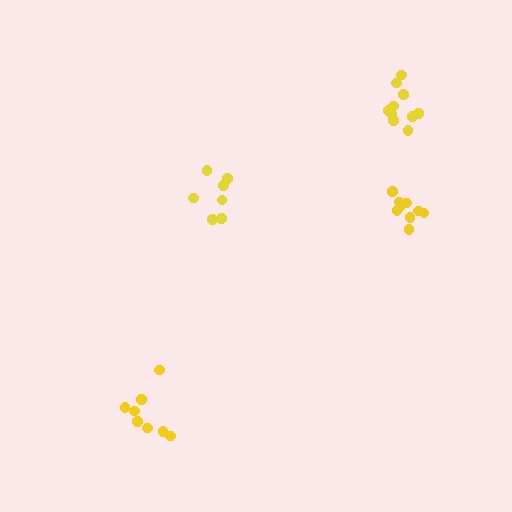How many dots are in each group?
Group 1: 9 dots, Group 2: 8 dots, Group 3: 8 dots, Group 4: 10 dots (35 total).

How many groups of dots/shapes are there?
There are 4 groups.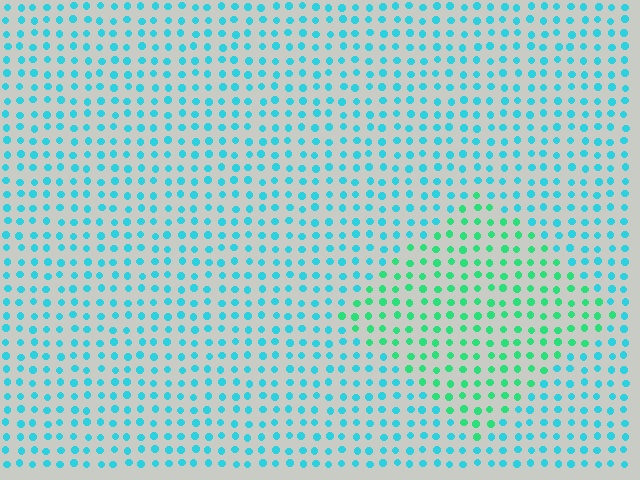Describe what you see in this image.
The image is filled with small cyan elements in a uniform arrangement. A diamond-shaped region is visible where the elements are tinted to a slightly different hue, forming a subtle color boundary.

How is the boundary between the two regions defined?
The boundary is defined purely by a slight shift in hue (about 39 degrees). Spacing, size, and orientation are identical on both sides.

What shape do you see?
I see a diamond.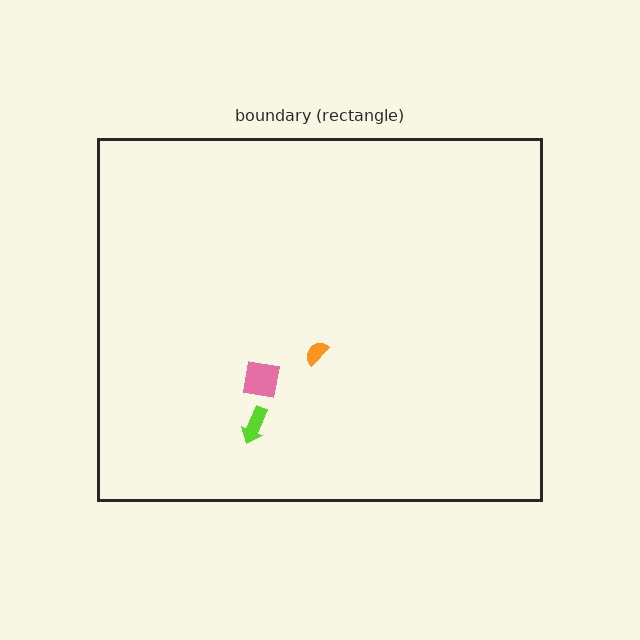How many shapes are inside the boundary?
3 inside, 0 outside.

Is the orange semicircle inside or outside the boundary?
Inside.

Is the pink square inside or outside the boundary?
Inside.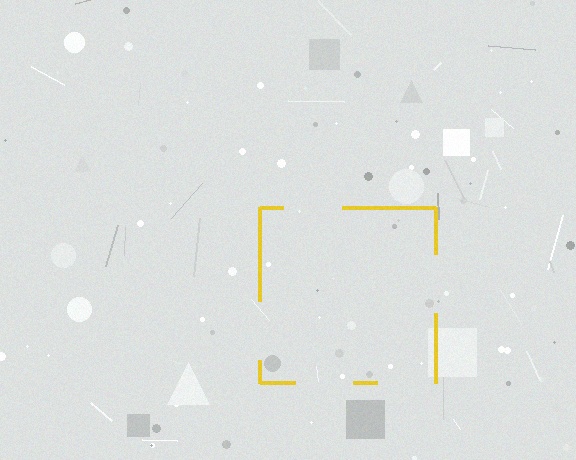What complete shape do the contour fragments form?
The contour fragments form a square.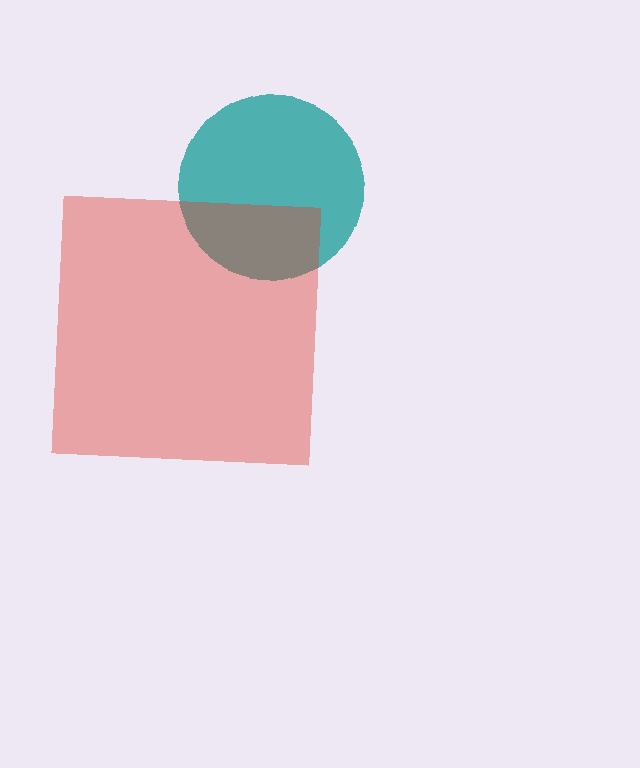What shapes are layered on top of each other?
The layered shapes are: a teal circle, a red square.